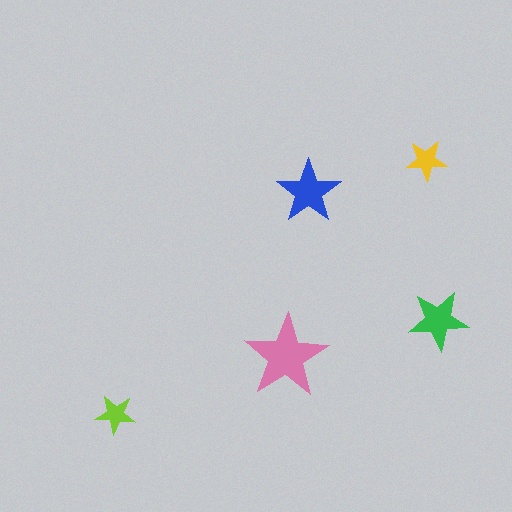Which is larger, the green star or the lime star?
The green one.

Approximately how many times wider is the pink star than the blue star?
About 1.5 times wider.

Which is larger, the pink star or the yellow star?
The pink one.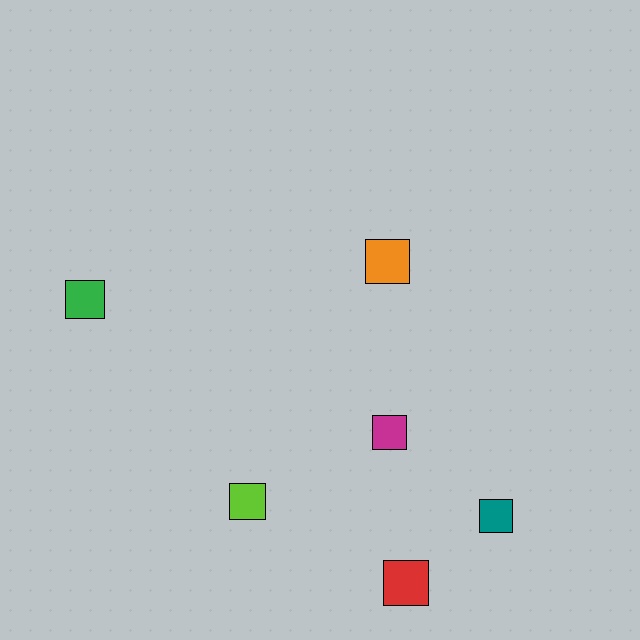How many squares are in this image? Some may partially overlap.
There are 6 squares.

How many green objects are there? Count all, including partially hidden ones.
There is 1 green object.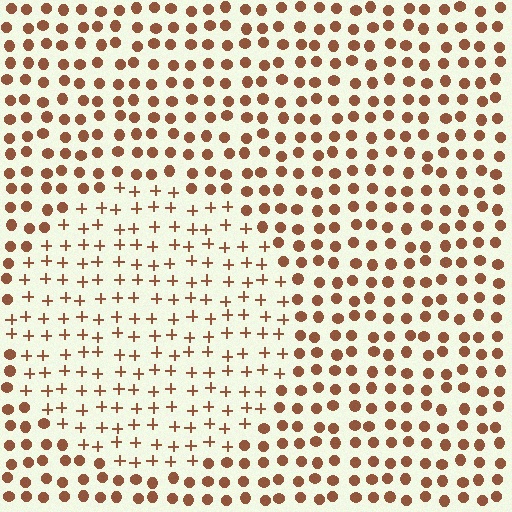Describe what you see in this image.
The image is filled with small brown elements arranged in a uniform grid. A circle-shaped region contains plus signs, while the surrounding area contains circles. The boundary is defined purely by the change in element shape.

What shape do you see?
I see a circle.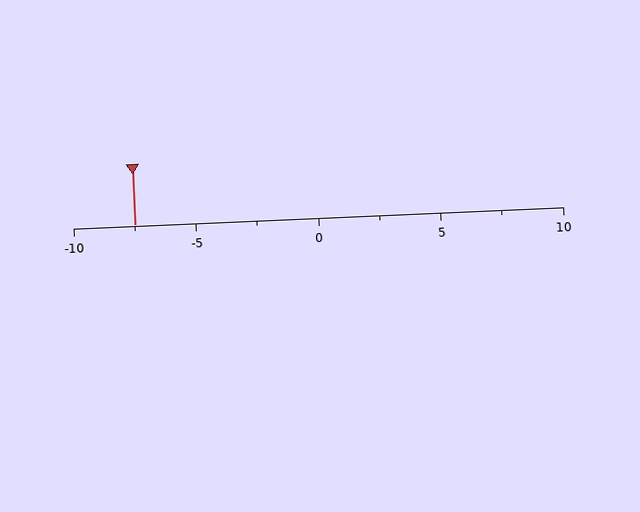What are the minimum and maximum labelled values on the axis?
The axis runs from -10 to 10.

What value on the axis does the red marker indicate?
The marker indicates approximately -7.5.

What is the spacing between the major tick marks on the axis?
The major ticks are spaced 5 apart.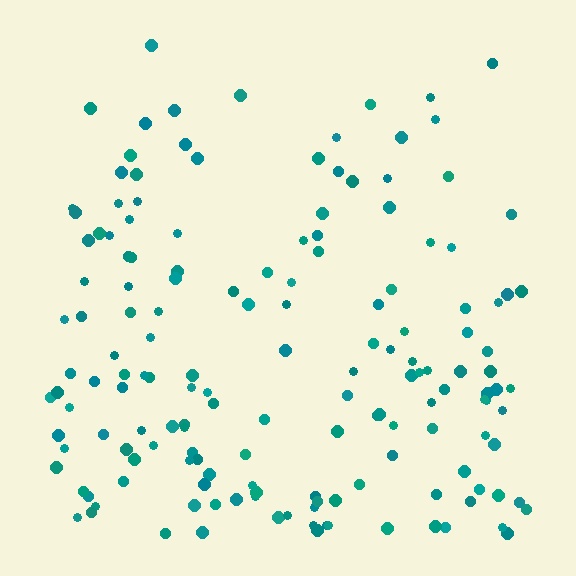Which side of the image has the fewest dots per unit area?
The top.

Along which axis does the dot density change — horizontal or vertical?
Vertical.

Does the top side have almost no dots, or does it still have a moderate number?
Still a moderate number, just noticeably fewer than the bottom.